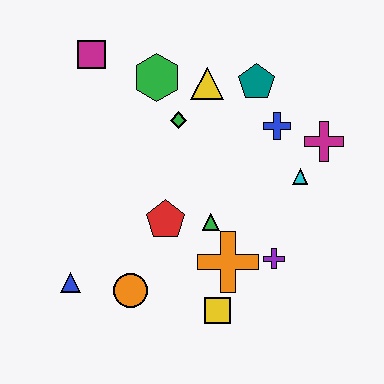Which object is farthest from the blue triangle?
The magenta cross is farthest from the blue triangle.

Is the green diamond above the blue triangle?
Yes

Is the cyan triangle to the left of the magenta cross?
Yes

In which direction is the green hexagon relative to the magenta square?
The green hexagon is to the right of the magenta square.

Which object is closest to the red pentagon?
The green triangle is closest to the red pentagon.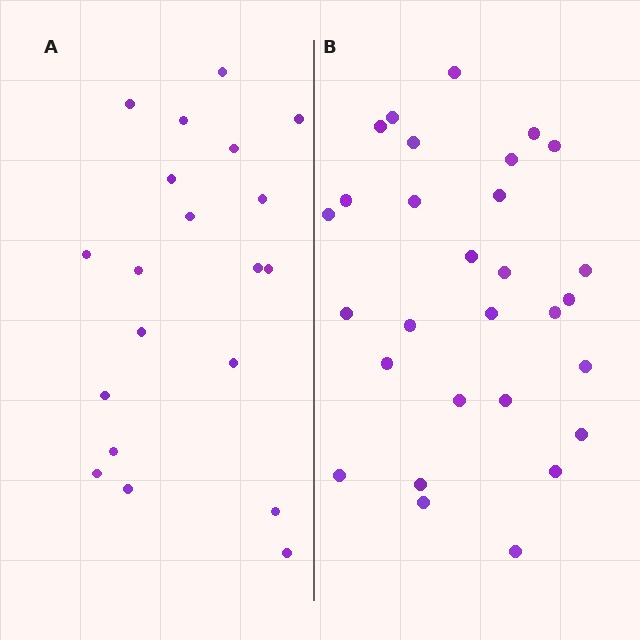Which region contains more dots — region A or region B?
Region B (the right region) has more dots.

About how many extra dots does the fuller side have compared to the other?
Region B has roughly 8 or so more dots than region A.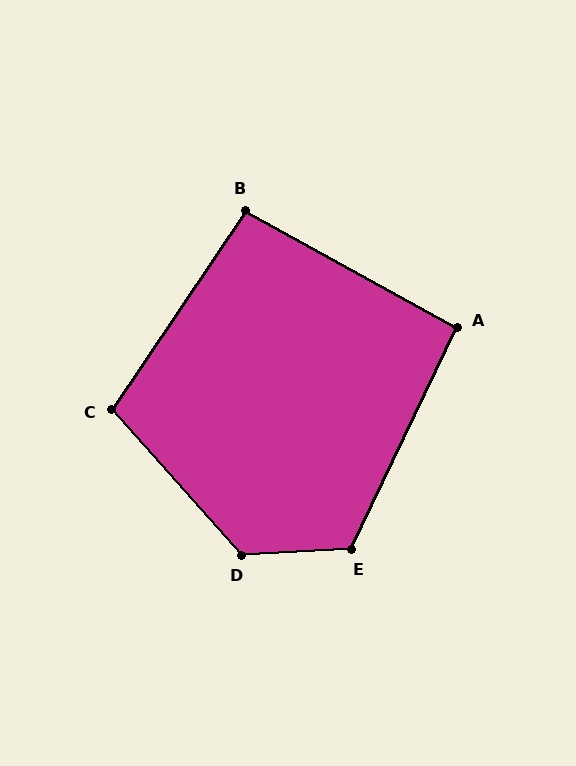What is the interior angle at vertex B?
Approximately 95 degrees (approximately right).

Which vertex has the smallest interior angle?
A, at approximately 94 degrees.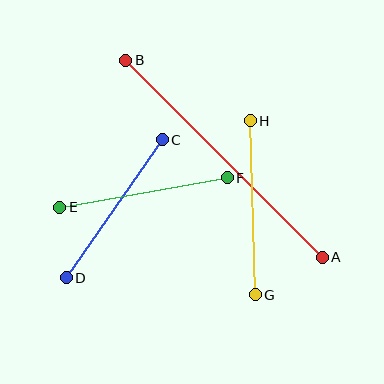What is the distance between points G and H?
The distance is approximately 174 pixels.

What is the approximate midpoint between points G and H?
The midpoint is at approximately (253, 208) pixels.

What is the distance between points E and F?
The distance is approximately 170 pixels.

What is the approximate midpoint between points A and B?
The midpoint is at approximately (224, 159) pixels.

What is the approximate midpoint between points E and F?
The midpoint is at approximately (143, 192) pixels.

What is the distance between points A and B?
The distance is approximately 278 pixels.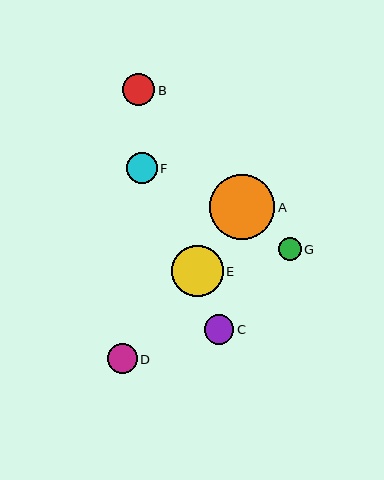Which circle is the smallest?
Circle G is the smallest with a size of approximately 23 pixels.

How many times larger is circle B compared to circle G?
Circle B is approximately 1.4 times the size of circle G.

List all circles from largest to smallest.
From largest to smallest: A, E, B, F, D, C, G.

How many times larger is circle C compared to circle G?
Circle C is approximately 1.3 times the size of circle G.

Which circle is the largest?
Circle A is the largest with a size of approximately 66 pixels.